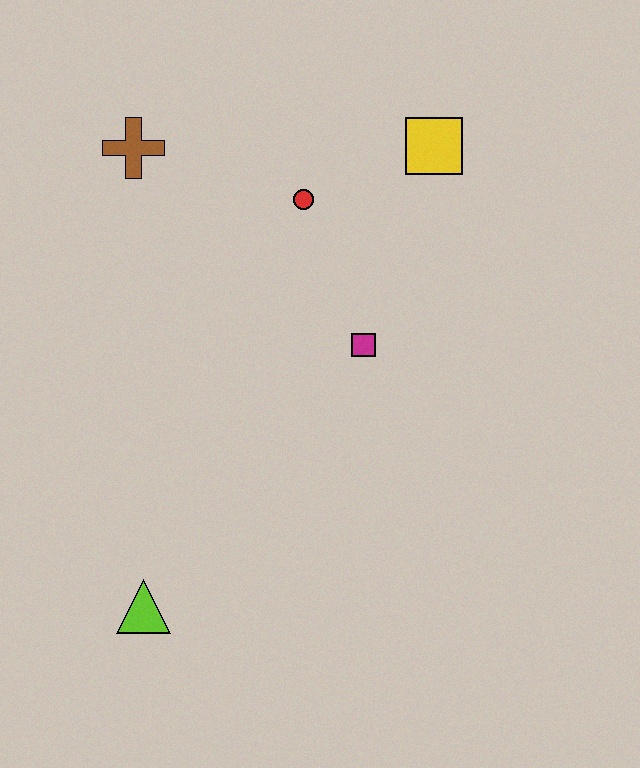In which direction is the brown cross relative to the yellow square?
The brown cross is to the left of the yellow square.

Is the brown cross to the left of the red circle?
Yes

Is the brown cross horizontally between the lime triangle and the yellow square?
No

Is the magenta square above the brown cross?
No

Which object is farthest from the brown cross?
The lime triangle is farthest from the brown cross.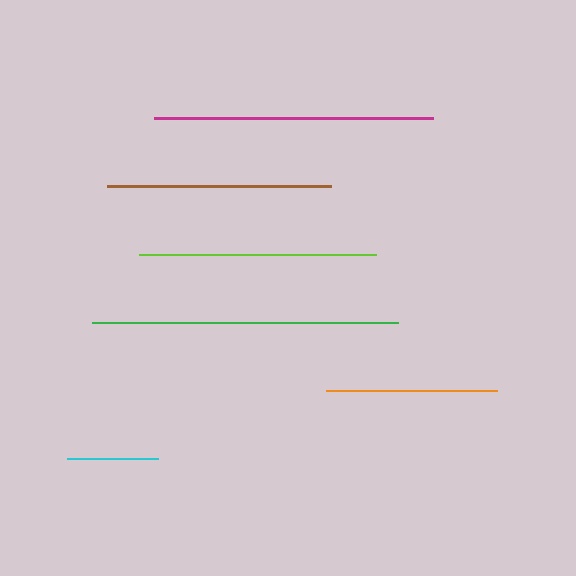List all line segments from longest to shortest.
From longest to shortest: green, magenta, lime, brown, orange, cyan.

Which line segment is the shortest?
The cyan line is the shortest at approximately 91 pixels.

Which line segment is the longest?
The green line is the longest at approximately 306 pixels.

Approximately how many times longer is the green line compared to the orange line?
The green line is approximately 1.8 times the length of the orange line.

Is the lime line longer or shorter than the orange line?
The lime line is longer than the orange line.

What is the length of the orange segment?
The orange segment is approximately 171 pixels long.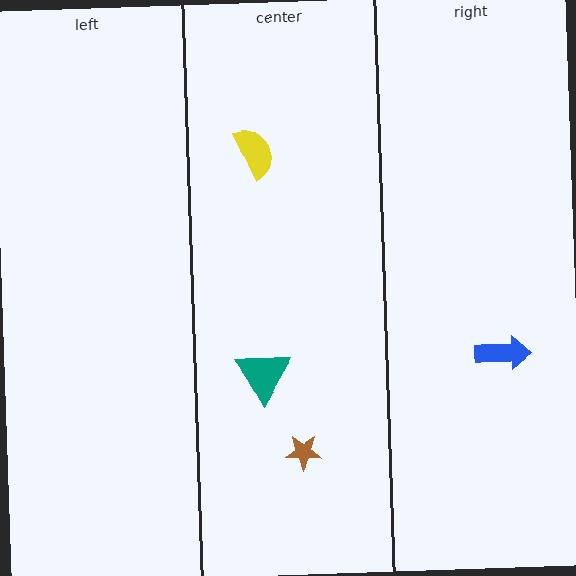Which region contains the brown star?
The center region.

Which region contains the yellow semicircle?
The center region.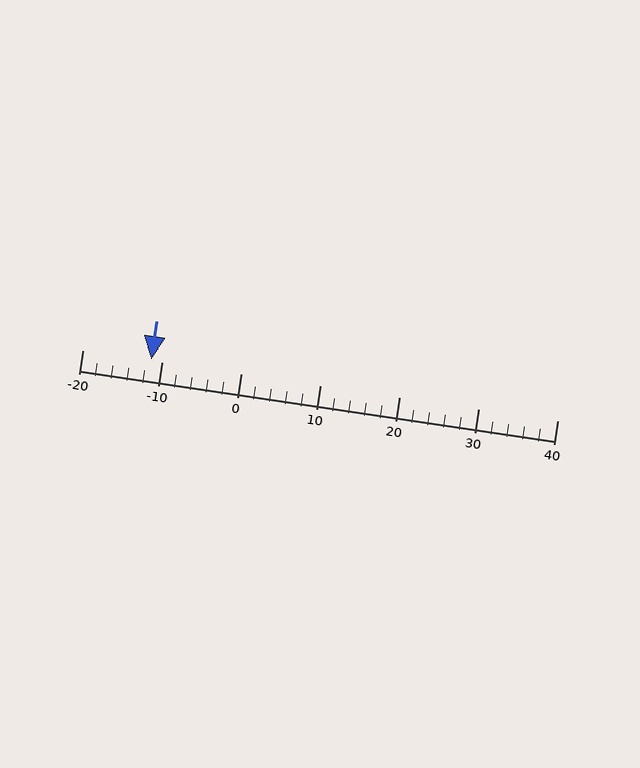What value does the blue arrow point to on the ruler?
The blue arrow points to approximately -11.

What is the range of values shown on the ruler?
The ruler shows values from -20 to 40.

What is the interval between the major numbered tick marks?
The major tick marks are spaced 10 units apart.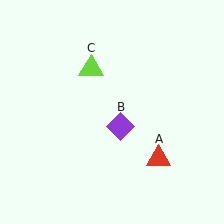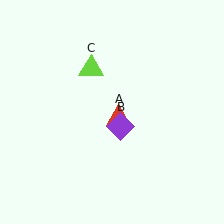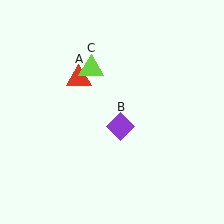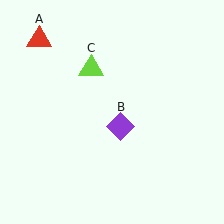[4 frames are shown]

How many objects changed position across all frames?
1 object changed position: red triangle (object A).